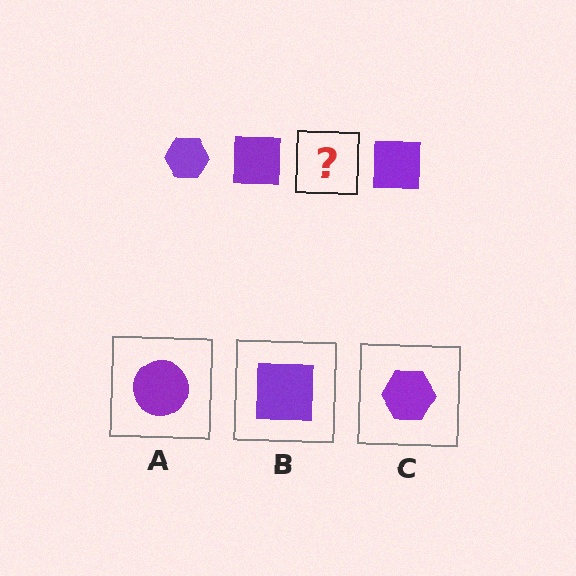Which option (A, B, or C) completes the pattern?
C.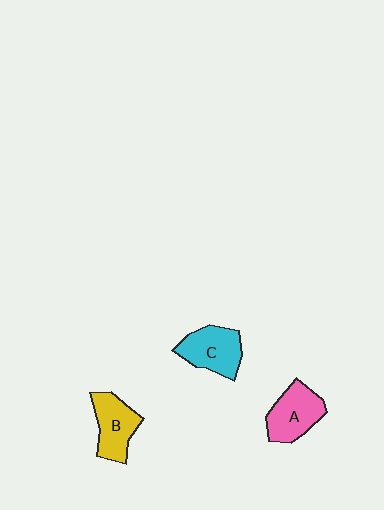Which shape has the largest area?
Shape C (cyan).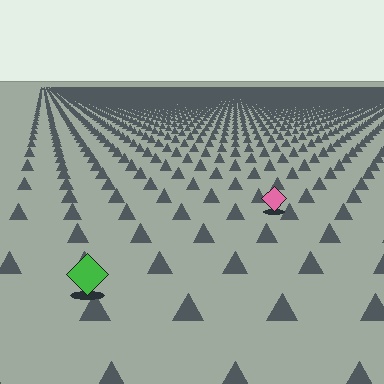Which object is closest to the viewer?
The green diamond is closest. The texture marks near it are larger and more spread out.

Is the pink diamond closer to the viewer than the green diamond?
No. The green diamond is closer — you can tell from the texture gradient: the ground texture is coarser near it.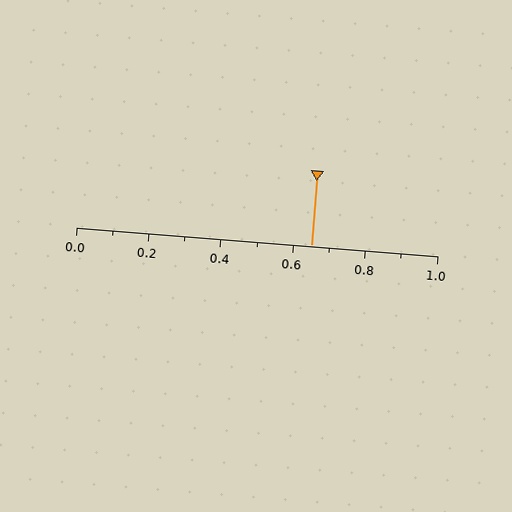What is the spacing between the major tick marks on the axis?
The major ticks are spaced 0.2 apart.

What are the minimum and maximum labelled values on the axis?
The axis runs from 0.0 to 1.0.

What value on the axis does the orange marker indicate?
The marker indicates approximately 0.65.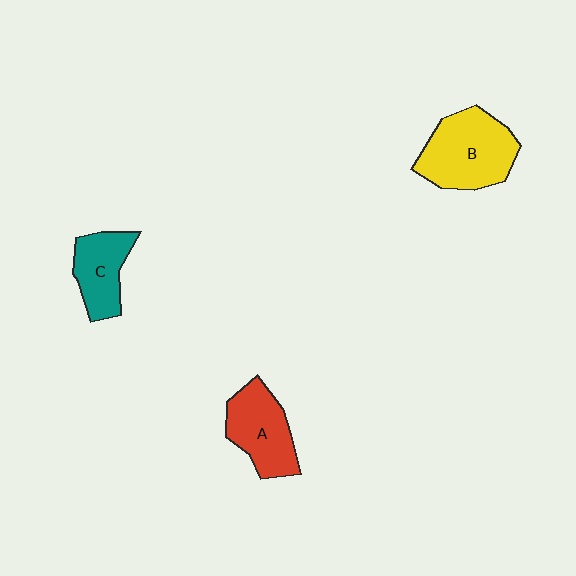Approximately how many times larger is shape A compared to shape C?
Approximately 1.2 times.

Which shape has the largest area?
Shape B (yellow).